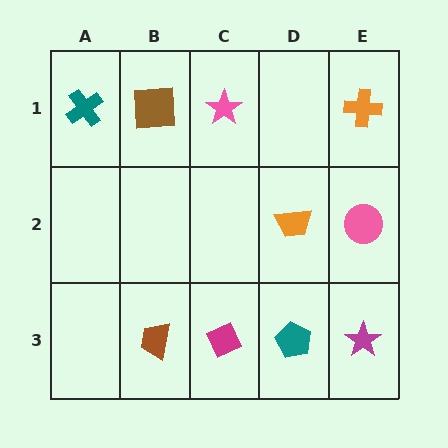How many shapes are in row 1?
4 shapes.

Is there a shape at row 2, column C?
No, that cell is empty.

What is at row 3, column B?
A brown trapezoid.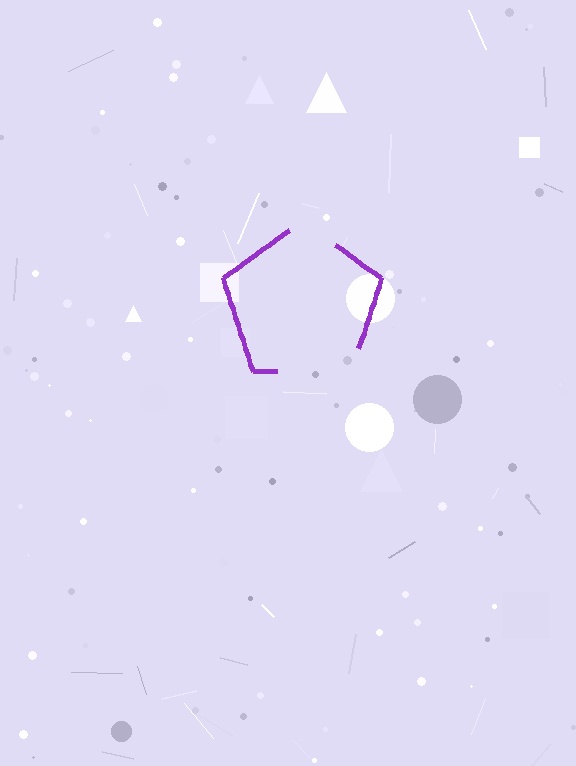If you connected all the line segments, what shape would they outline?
They would outline a pentagon.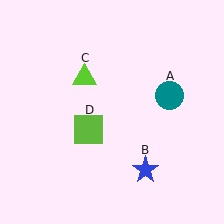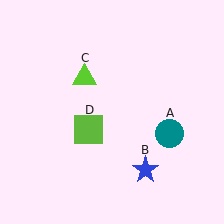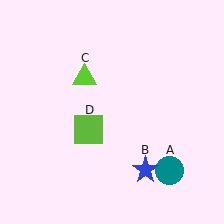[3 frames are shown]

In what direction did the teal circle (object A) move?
The teal circle (object A) moved down.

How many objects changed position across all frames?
1 object changed position: teal circle (object A).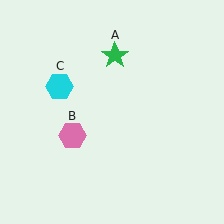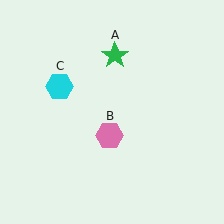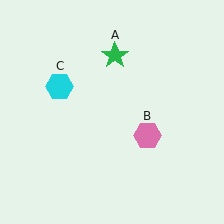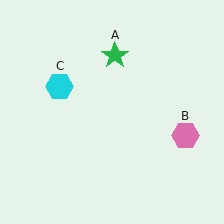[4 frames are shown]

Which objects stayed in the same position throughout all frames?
Green star (object A) and cyan hexagon (object C) remained stationary.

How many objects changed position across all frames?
1 object changed position: pink hexagon (object B).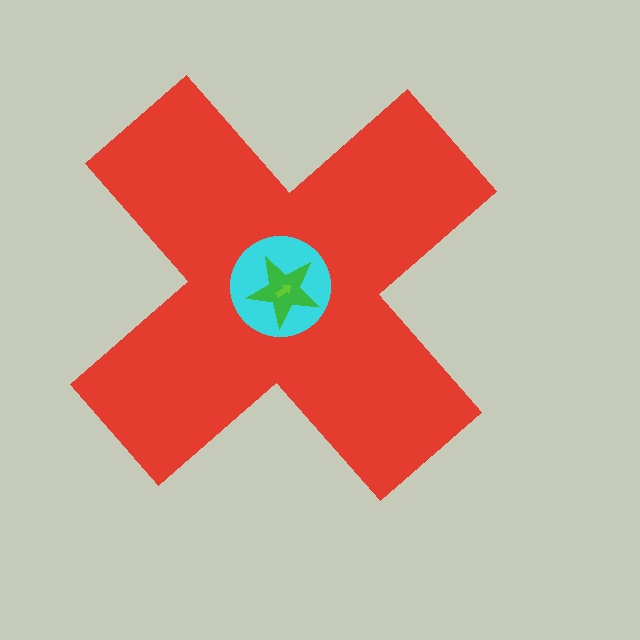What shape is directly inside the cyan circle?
The green star.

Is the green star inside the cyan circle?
Yes.